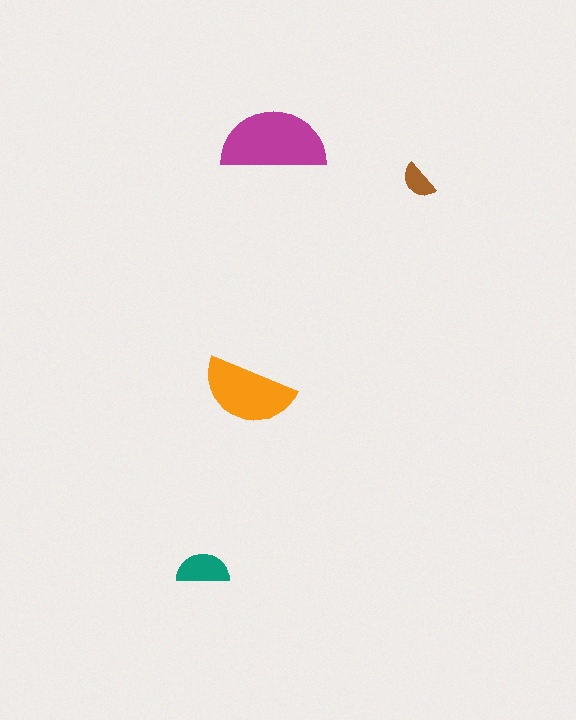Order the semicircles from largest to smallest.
the magenta one, the orange one, the teal one, the brown one.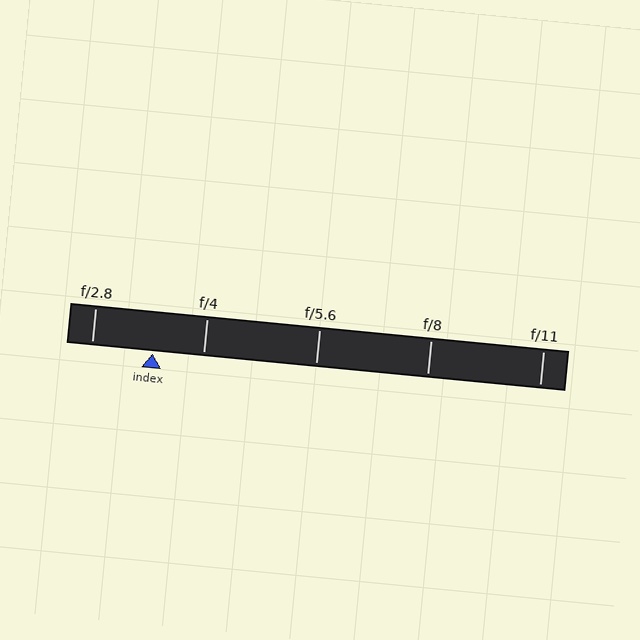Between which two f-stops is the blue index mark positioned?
The index mark is between f/2.8 and f/4.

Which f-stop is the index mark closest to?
The index mark is closest to f/4.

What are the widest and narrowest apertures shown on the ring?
The widest aperture shown is f/2.8 and the narrowest is f/11.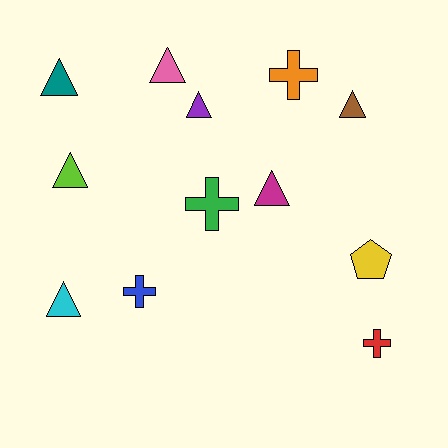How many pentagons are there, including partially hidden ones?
There is 1 pentagon.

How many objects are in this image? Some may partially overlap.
There are 12 objects.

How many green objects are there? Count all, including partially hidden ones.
There is 1 green object.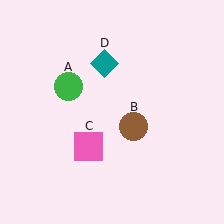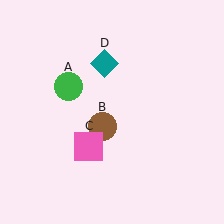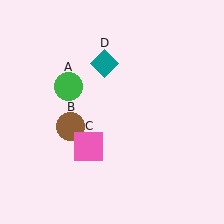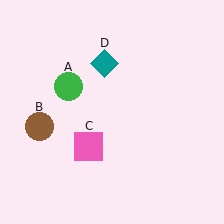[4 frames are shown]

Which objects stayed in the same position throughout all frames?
Green circle (object A) and pink square (object C) and teal diamond (object D) remained stationary.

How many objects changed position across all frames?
1 object changed position: brown circle (object B).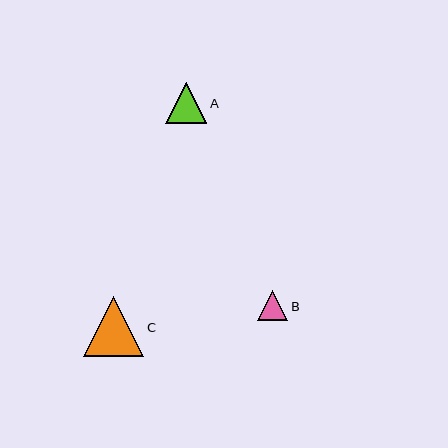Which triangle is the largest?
Triangle C is the largest with a size of approximately 60 pixels.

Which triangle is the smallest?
Triangle B is the smallest with a size of approximately 30 pixels.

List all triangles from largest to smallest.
From largest to smallest: C, A, B.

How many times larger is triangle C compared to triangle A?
Triangle C is approximately 1.5 times the size of triangle A.